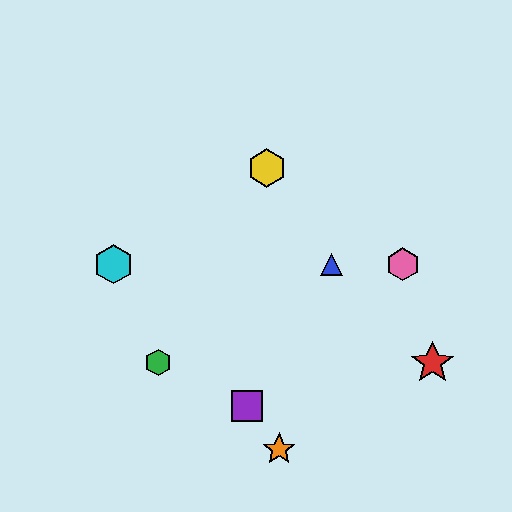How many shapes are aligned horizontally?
3 shapes (the blue triangle, the cyan hexagon, the pink hexagon) are aligned horizontally.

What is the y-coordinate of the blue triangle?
The blue triangle is at y≈264.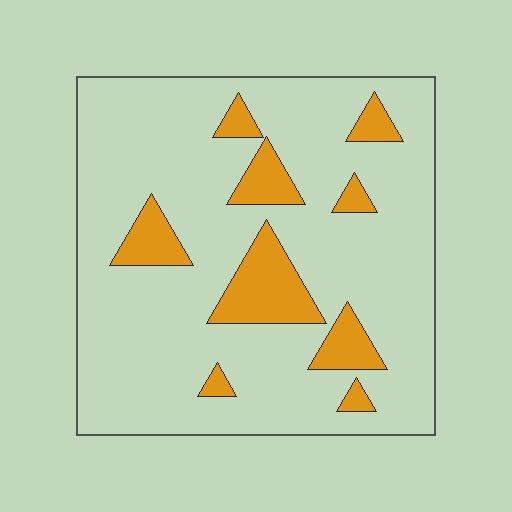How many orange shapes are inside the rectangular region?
9.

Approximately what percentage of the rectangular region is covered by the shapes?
Approximately 15%.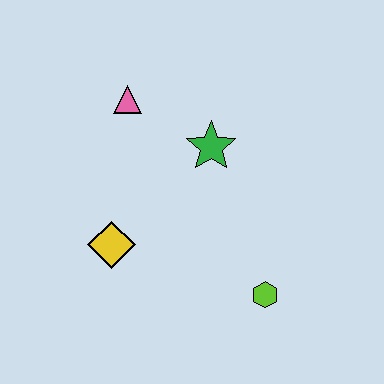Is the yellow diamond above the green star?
No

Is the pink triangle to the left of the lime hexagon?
Yes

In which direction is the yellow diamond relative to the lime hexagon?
The yellow diamond is to the left of the lime hexagon.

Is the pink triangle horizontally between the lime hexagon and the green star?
No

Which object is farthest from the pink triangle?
The lime hexagon is farthest from the pink triangle.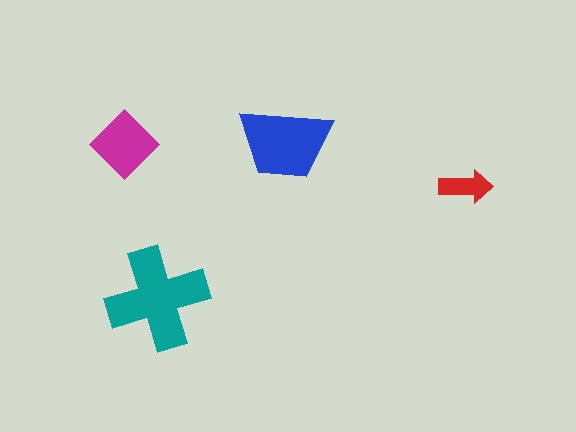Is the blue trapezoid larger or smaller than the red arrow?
Larger.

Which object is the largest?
The teal cross.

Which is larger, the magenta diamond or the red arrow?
The magenta diamond.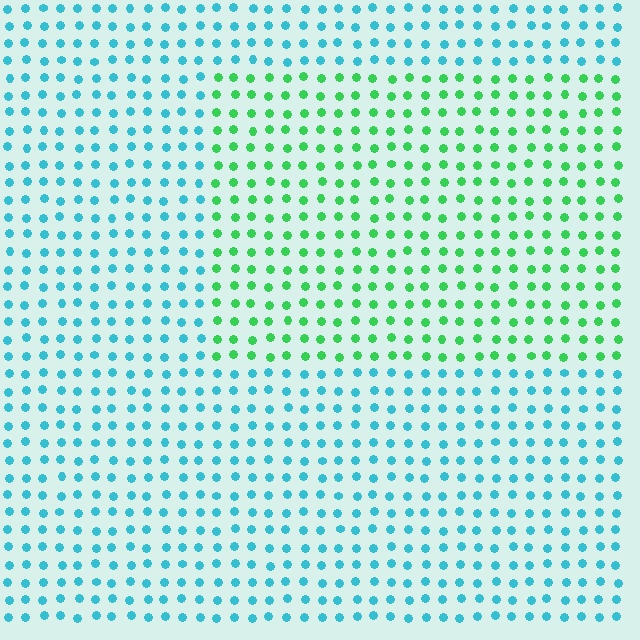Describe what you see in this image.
The image is filled with small cyan elements in a uniform arrangement. A rectangle-shaped region is visible where the elements are tinted to a slightly different hue, forming a subtle color boundary.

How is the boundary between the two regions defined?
The boundary is defined purely by a slight shift in hue (about 55 degrees). Spacing, size, and orientation are identical on both sides.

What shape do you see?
I see a rectangle.